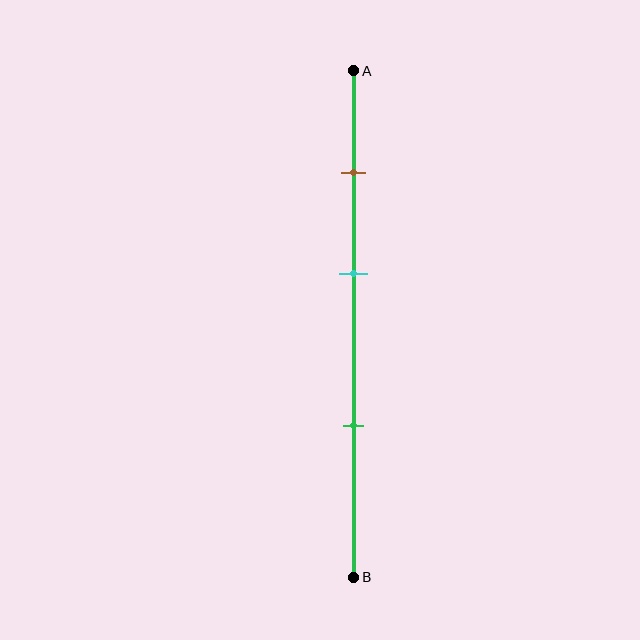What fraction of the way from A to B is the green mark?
The green mark is approximately 70% (0.7) of the way from A to B.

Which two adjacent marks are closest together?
The brown and cyan marks are the closest adjacent pair.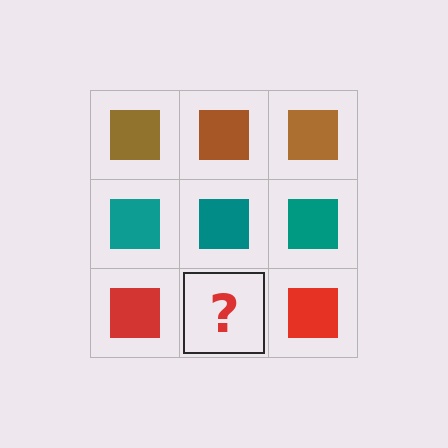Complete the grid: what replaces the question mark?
The question mark should be replaced with a red square.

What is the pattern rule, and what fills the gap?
The rule is that each row has a consistent color. The gap should be filled with a red square.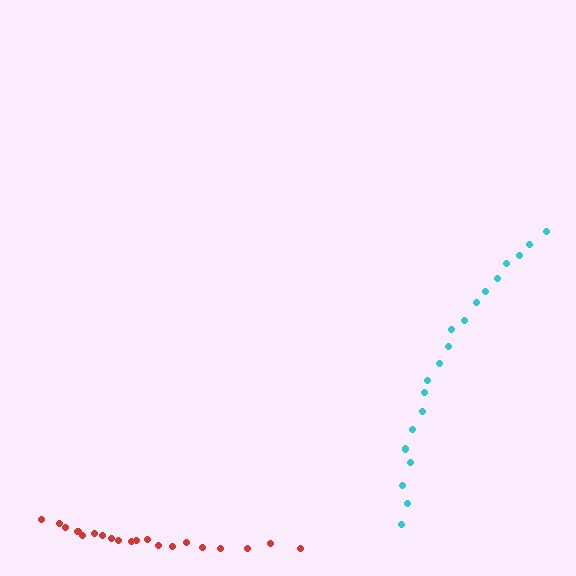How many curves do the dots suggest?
There are 2 distinct paths.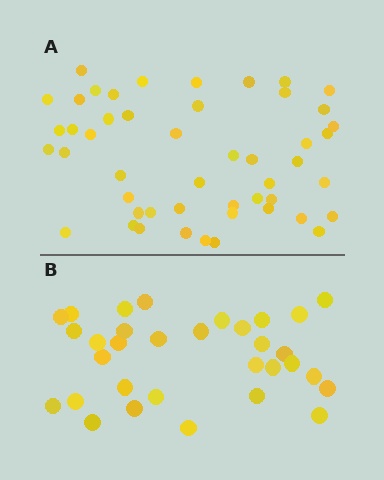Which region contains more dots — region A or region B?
Region A (the top region) has more dots.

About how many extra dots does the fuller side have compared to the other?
Region A has approximately 15 more dots than region B.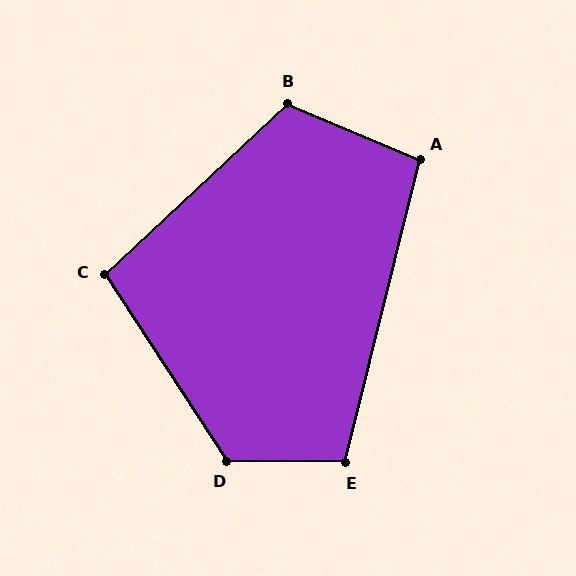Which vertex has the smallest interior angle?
A, at approximately 99 degrees.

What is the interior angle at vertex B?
Approximately 114 degrees (obtuse).